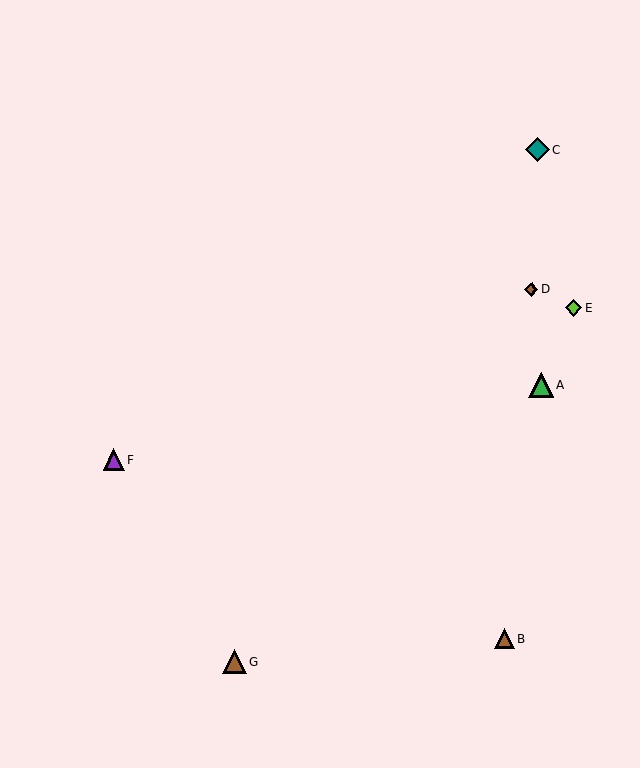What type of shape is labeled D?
Shape D is a brown diamond.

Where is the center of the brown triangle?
The center of the brown triangle is at (504, 639).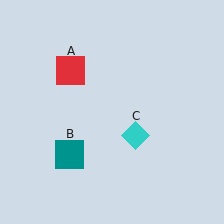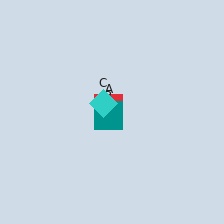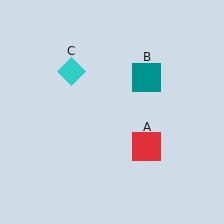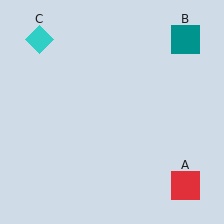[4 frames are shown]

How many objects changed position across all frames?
3 objects changed position: red square (object A), teal square (object B), cyan diamond (object C).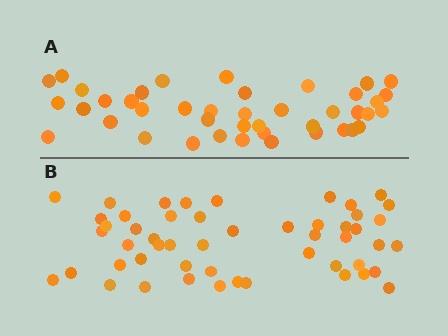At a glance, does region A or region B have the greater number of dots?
Region B (the bottom region) has more dots.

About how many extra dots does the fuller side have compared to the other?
Region B has roughly 8 or so more dots than region A.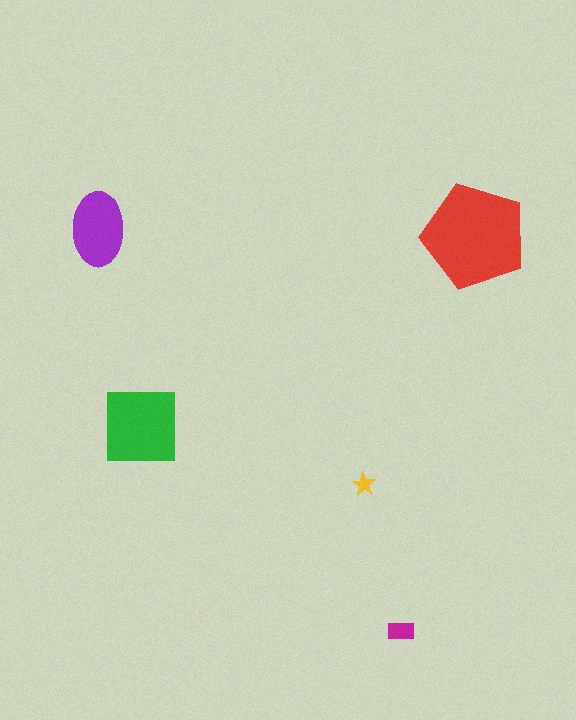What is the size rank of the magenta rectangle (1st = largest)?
4th.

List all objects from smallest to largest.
The yellow star, the magenta rectangle, the purple ellipse, the green square, the red pentagon.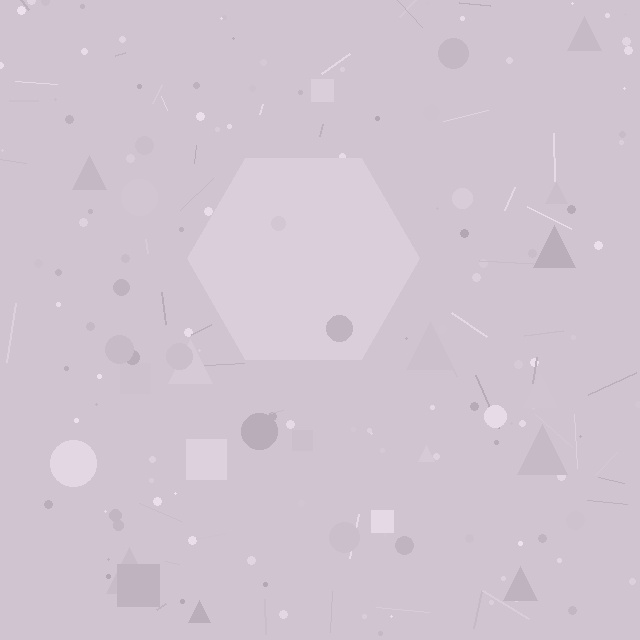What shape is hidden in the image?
A hexagon is hidden in the image.